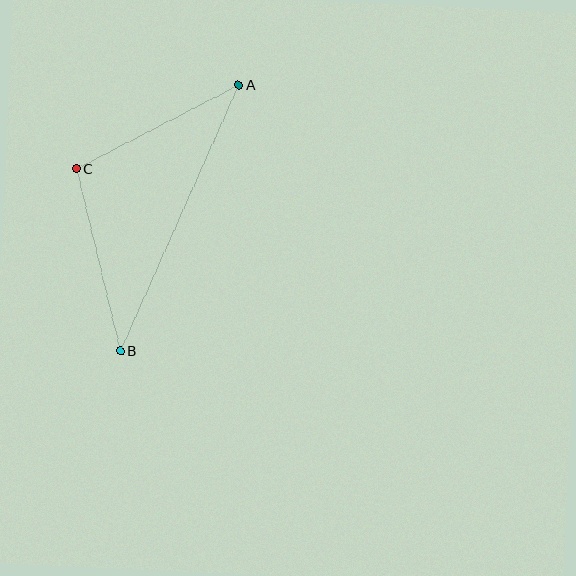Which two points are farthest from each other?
Points A and B are farthest from each other.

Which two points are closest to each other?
Points A and C are closest to each other.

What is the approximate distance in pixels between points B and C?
The distance between B and C is approximately 187 pixels.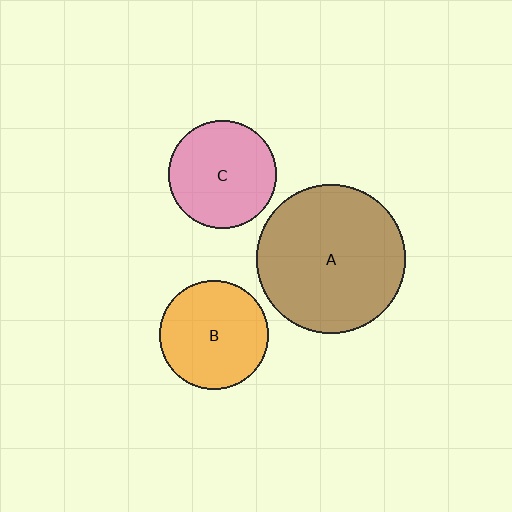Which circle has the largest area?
Circle A (brown).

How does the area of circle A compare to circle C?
Approximately 1.9 times.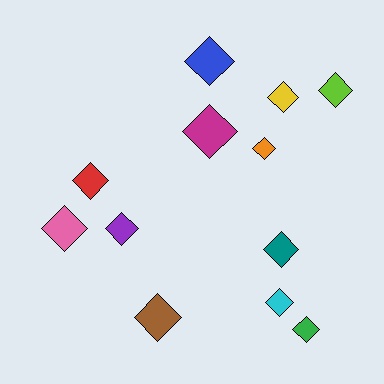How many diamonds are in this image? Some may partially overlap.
There are 12 diamonds.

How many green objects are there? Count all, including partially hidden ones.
There is 1 green object.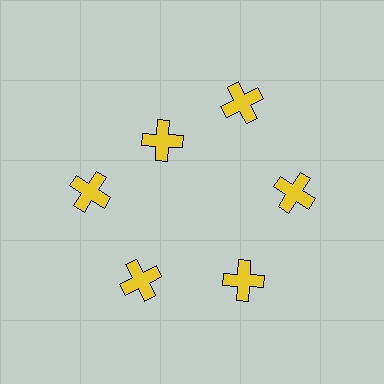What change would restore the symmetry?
The symmetry would be restored by moving it outward, back onto the ring so that all 6 crosses sit at equal angles and equal distance from the center.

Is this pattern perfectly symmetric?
No. The 6 yellow crosses are arranged in a ring, but one element near the 11 o'clock position is pulled inward toward the center, breaking the 6-fold rotational symmetry.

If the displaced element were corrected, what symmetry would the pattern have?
It would have 6-fold rotational symmetry — the pattern would map onto itself every 60 degrees.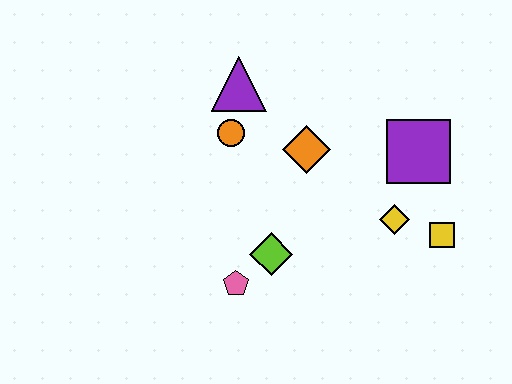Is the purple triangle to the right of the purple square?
No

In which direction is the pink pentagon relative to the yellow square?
The pink pentagon is to the left of the yellow square.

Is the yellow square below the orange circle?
Yes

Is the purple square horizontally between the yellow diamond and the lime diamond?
No